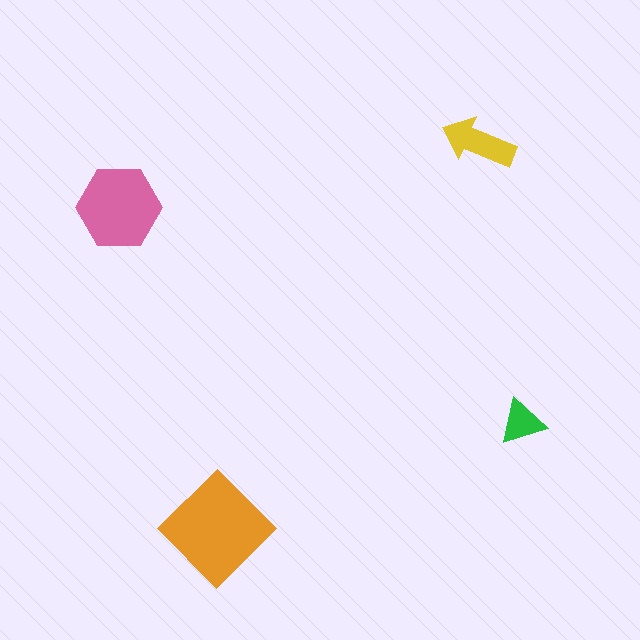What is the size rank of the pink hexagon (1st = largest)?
2nd.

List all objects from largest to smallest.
The orange diamond, the pink hexagon, the yellow arrow, the green triangle.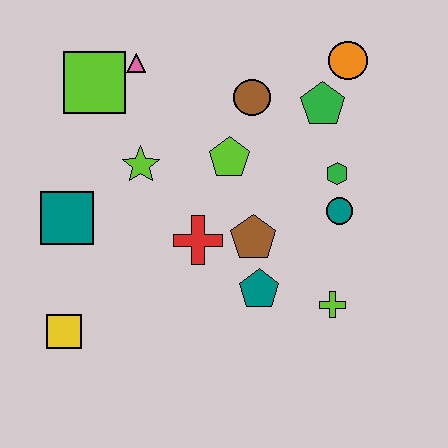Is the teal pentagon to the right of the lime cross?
No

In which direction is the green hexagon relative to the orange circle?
The green hexagon is below the orange circle.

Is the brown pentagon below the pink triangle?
Yes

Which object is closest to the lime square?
The pink triangle is closest to the lime square.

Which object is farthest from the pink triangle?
The lime cross is farthest from the pink triangle.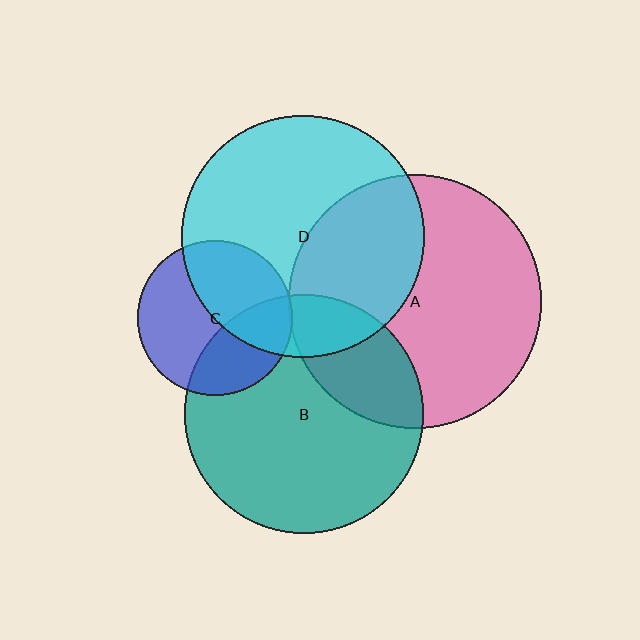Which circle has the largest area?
Circle A (pink).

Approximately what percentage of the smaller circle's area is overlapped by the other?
Approximately 15%.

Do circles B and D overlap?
Yes.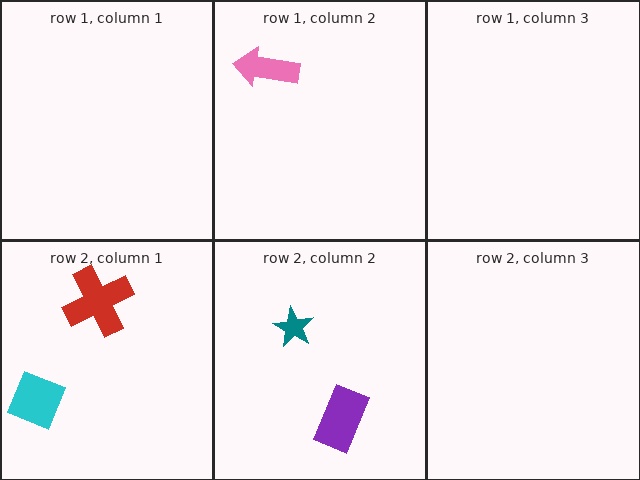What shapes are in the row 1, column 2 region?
The pink arrow.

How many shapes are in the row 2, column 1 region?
2.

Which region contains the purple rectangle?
The row 2, column 2 region.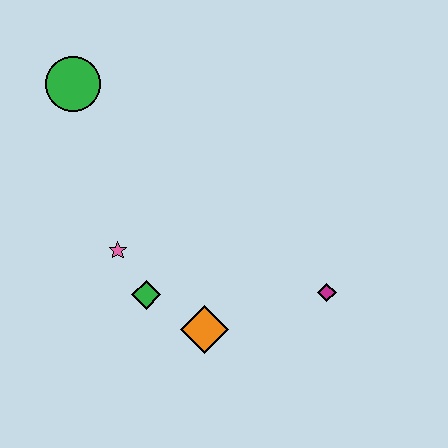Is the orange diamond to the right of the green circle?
Yes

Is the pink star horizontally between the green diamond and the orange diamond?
No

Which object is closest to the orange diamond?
The green diamond is closest to the orange diamond.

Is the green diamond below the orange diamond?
No